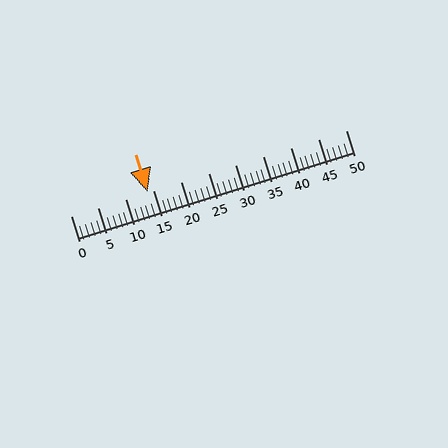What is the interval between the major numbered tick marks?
The major tick marks are spaced 5 units apart.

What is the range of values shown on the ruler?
The ruler shows values from 0 to 50.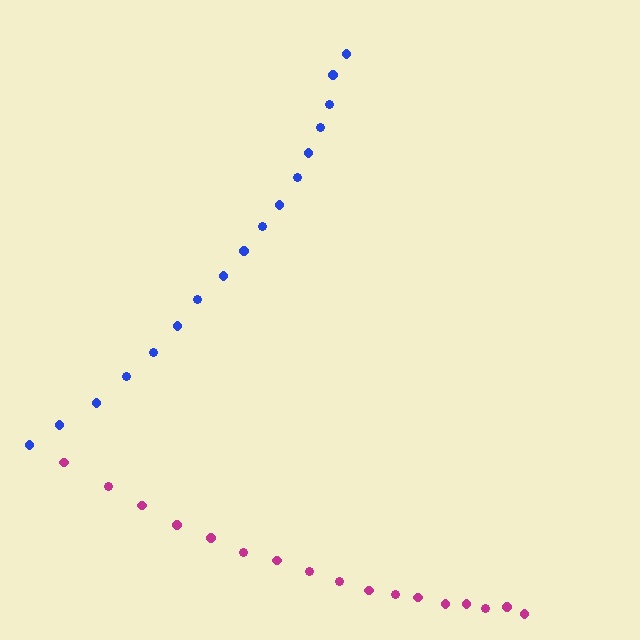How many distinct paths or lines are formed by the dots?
There are 2 distinct paths.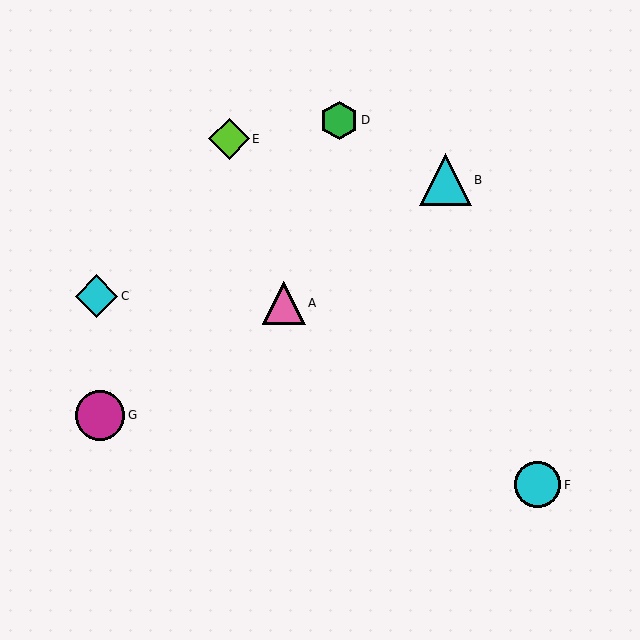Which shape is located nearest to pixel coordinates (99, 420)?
The magenta circle (labeled G) at (100, 415) is nearest to that location.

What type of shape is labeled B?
Shape B is a cyan triangle.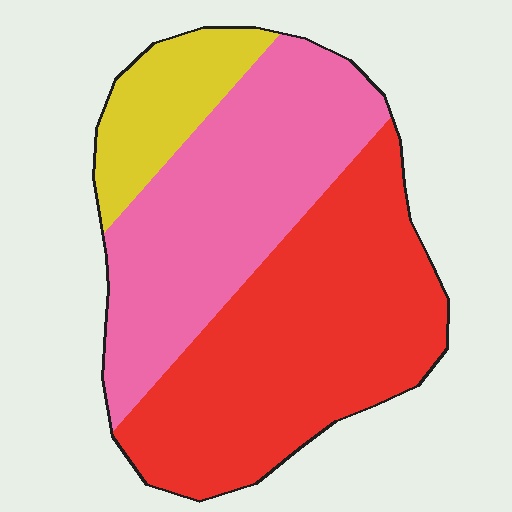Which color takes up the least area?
Yellow, at roughly 15%.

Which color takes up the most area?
Red, at roughly 50%.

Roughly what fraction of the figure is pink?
Pink covers about 40% of the figure.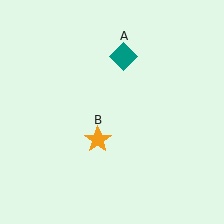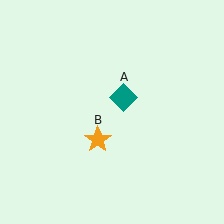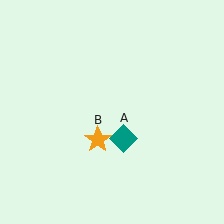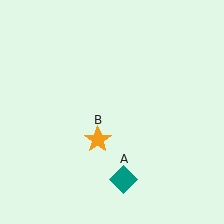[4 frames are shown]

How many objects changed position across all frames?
1 object changed position: teal diamond (object A).